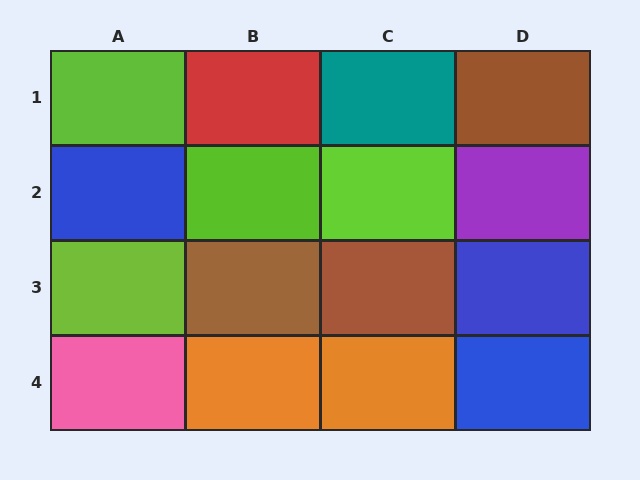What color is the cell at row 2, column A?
Blue.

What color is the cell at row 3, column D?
Blue.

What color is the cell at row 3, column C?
Brown.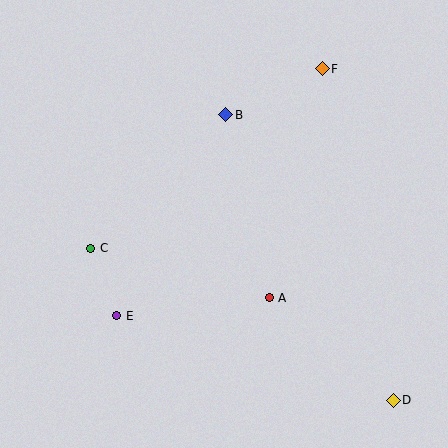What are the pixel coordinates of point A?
Point A is at (269, 298).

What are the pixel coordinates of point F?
Point F is at (322, 69).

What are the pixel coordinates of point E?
Point E is at (117, 316).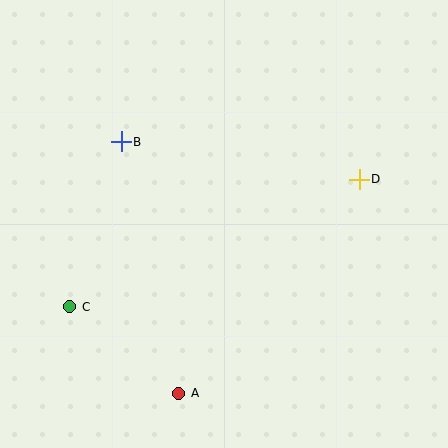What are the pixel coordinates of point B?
Point B is at (121, 142).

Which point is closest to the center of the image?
Point B at (121, 142) is closest to the center.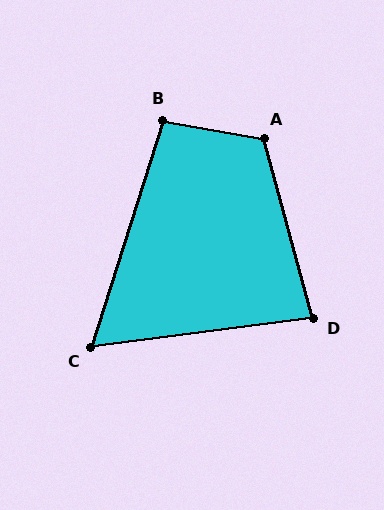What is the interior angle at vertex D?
Approximately 82 degrees (acute).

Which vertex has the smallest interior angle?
C, at approximately 65 degrees.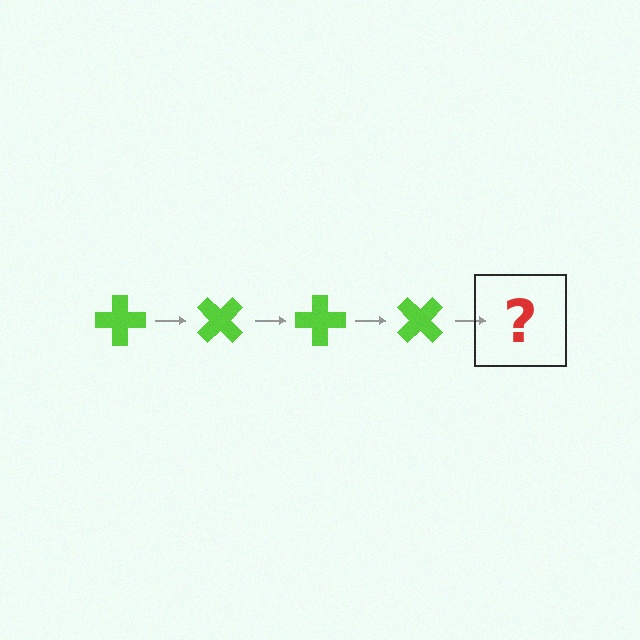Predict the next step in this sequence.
The next step is a lime cross rotated 180 degrees.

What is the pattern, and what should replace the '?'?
The pattern is that the cross rotates 45 degrees each step. The '?' should be a lime cross rotated 180 degrees.